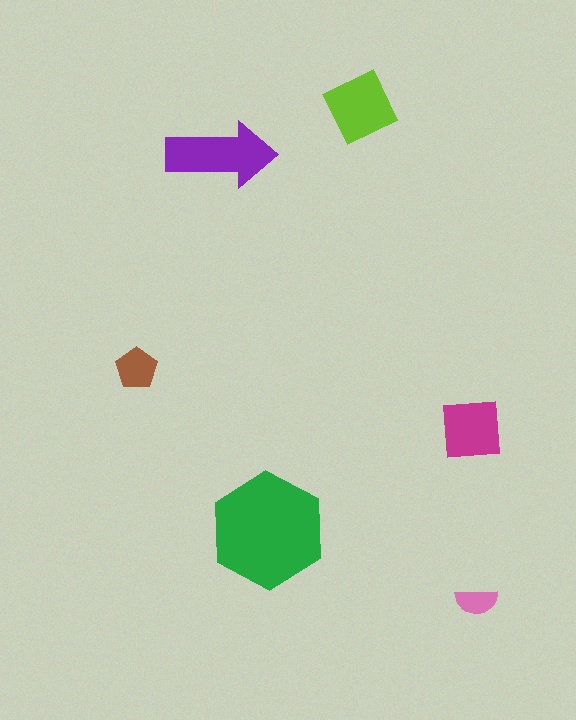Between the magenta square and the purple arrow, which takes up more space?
The purple arrow.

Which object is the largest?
The green hexagon.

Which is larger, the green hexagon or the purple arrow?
The green hexagon.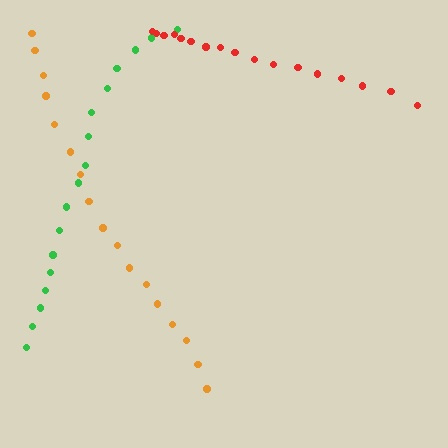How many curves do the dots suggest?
There are 3 distinct paths.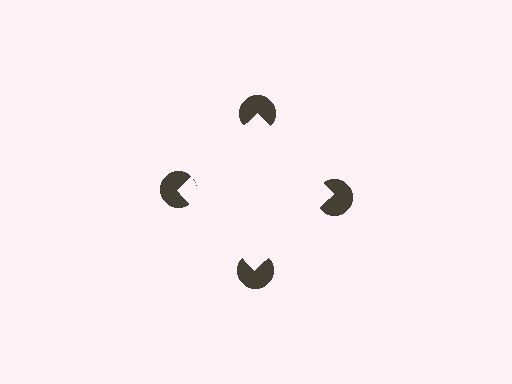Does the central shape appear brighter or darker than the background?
It typically appears slightly brighter than the background, even though no actual brightness change is drawn.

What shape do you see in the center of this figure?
An illusory square — its edges are inferred from the aligned wedge cuts in the pac-man discs, not physically drawn.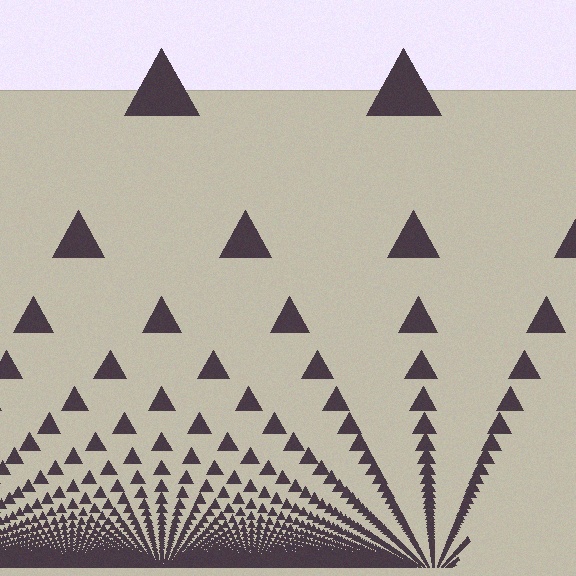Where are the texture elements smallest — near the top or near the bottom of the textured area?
Near the bottom.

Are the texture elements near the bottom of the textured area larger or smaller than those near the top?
Smaller. The gradient is inverted — elements near the bottom are smaller and denser.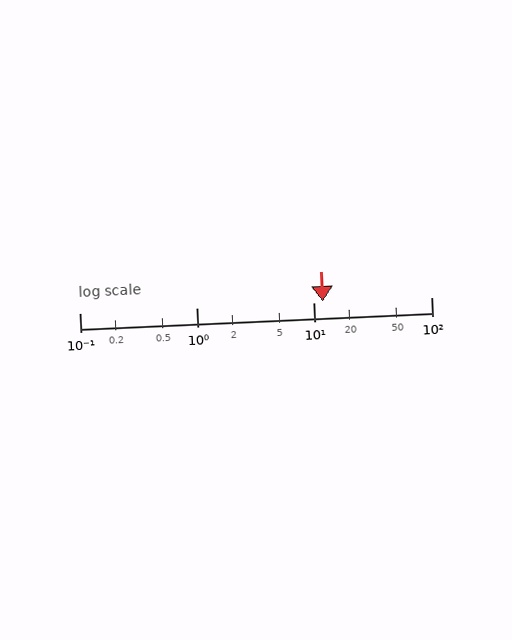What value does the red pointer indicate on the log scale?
The pointer indicates approximately 12.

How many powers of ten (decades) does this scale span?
The scale spans 3 decades, from 0.1 to 100.